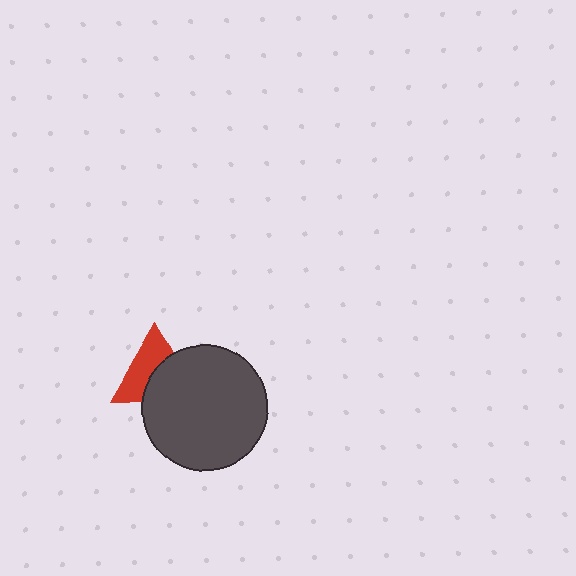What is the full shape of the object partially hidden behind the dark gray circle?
The partially hidden object is a red triangle.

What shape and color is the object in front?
The object in front is a dark gray circle.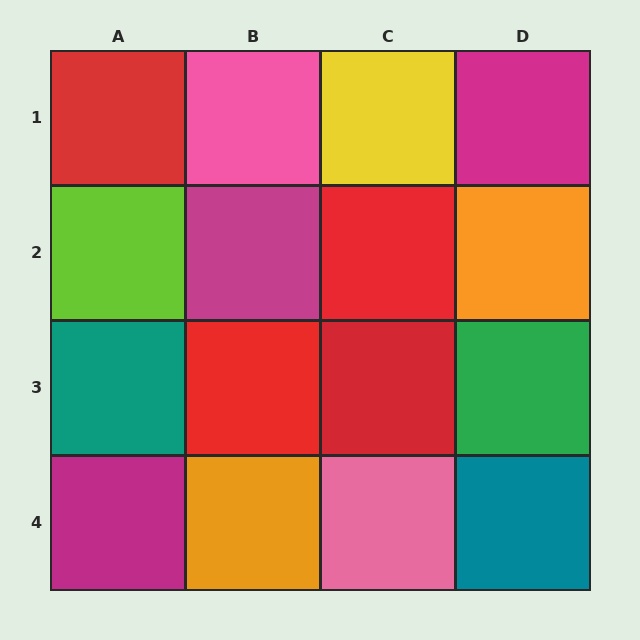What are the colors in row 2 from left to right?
Lime, magenta, red, orange.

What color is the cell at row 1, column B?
Pink.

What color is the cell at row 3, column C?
Red.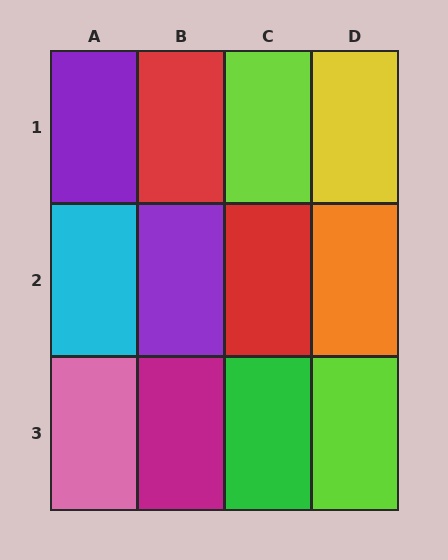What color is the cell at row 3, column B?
Magenta.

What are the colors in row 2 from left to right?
Cyan, purple, red, orange.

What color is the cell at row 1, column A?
Purple.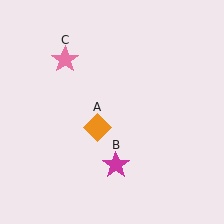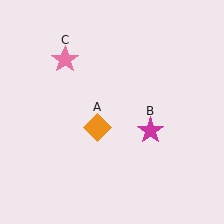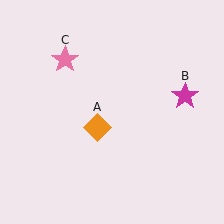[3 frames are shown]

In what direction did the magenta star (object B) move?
The magenta star (object B) moved up and to the right.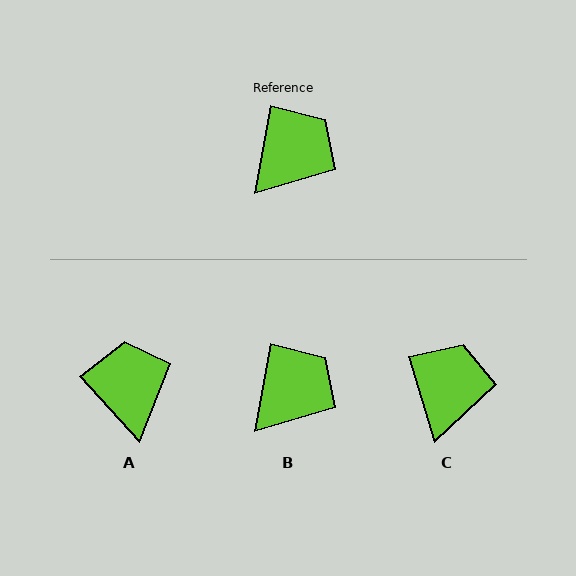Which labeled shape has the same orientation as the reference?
B.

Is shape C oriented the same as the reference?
No, it is off by about 27 degrees.